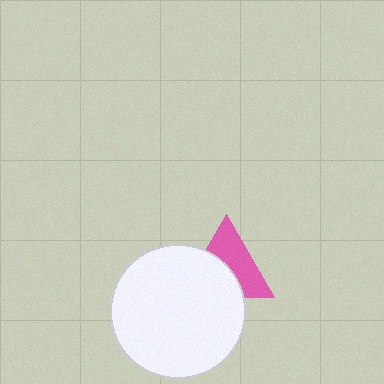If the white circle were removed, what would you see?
You would see the complete pink triangle.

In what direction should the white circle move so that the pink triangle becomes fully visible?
The white circle should move toward the lower-left. That is the shortest direction to clear the overlap and leave the pink triangle fully visible.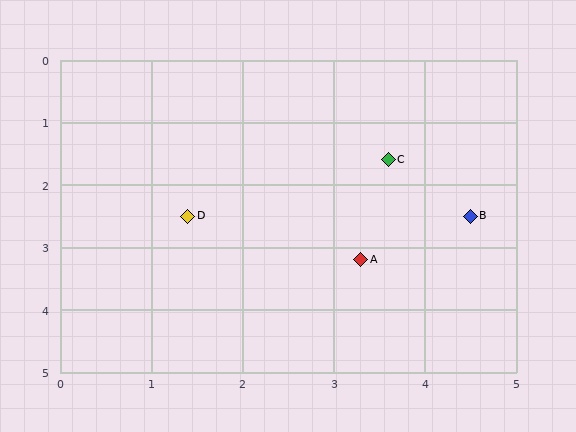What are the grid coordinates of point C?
Point C is at approximately (3.6, 1.6).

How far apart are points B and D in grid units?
Points B and D are about 3.1 grid units apart.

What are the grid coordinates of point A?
Point A is at approximately (3.3, 3.2).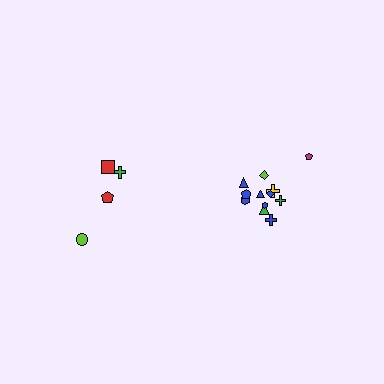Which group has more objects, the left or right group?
The right group.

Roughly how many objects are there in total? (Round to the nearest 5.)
Roughly 15 objects in total.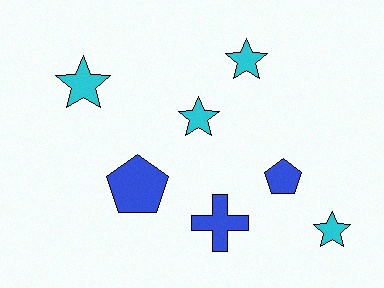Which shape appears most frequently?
Star, with 4 objects.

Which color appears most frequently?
Cyan, with 4 objects.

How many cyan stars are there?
There are 4 cyan stars.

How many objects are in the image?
There are 7 objects.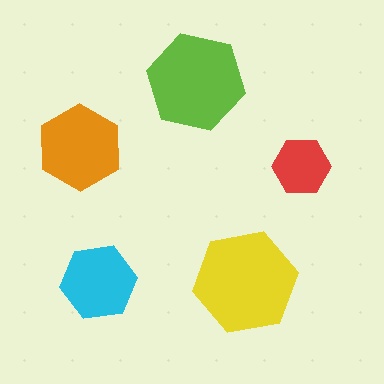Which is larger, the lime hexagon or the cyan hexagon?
The lime one.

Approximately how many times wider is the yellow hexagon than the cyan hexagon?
About 1.5 times wider.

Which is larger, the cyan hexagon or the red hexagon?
The cyan one.